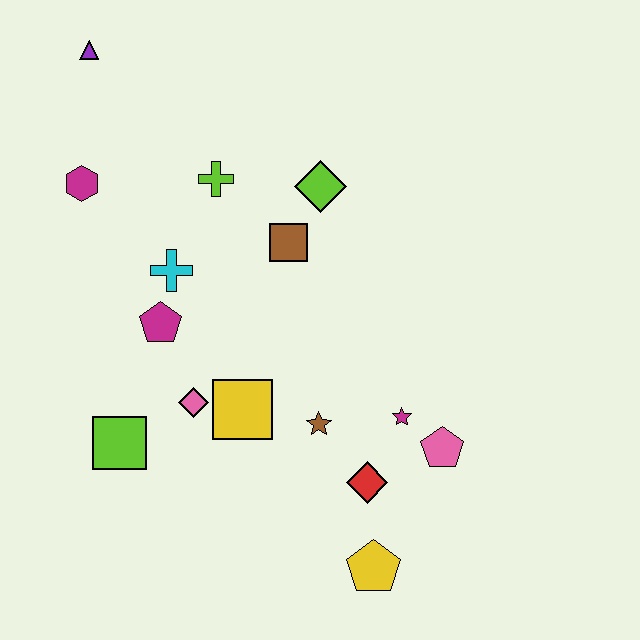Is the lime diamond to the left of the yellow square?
No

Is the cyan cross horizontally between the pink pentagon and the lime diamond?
No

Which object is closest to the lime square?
The pink diamond is closest to the lime square.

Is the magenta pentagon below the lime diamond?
Yes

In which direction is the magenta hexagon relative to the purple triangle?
The magenta hexagon is below the purple triangle.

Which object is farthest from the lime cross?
The yellow pentagon is farthest from the lime cross.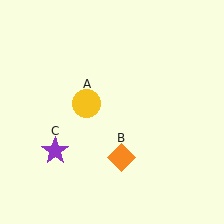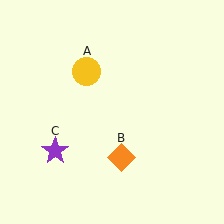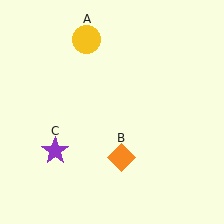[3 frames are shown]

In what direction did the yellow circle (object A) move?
The yellow circle (object A) moved up.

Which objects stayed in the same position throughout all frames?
Orange diamond (object B) and purple star (object C) remained stationary.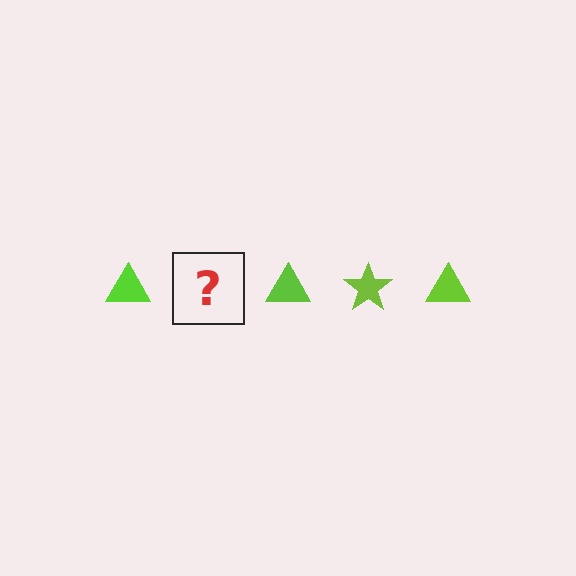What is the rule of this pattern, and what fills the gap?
The rule is that the pattern cycles through triangle, star shapes in lime. The gap should be filled with a lime star.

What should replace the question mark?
The question mark should be replaced with a lime star.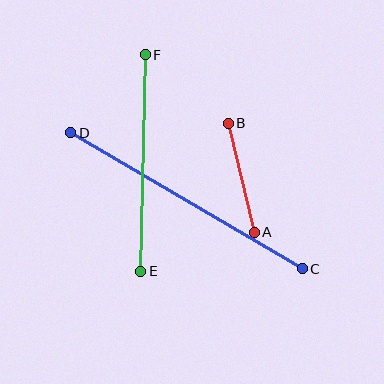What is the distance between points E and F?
The distance is approximately 216 pixels.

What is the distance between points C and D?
The distance is approximately 268 pixels.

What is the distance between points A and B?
The distance is approximately 112 pixels.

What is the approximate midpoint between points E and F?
The midpoint is at approximately (143, 163) pixels.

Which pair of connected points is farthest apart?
Points C and D are farthest apart.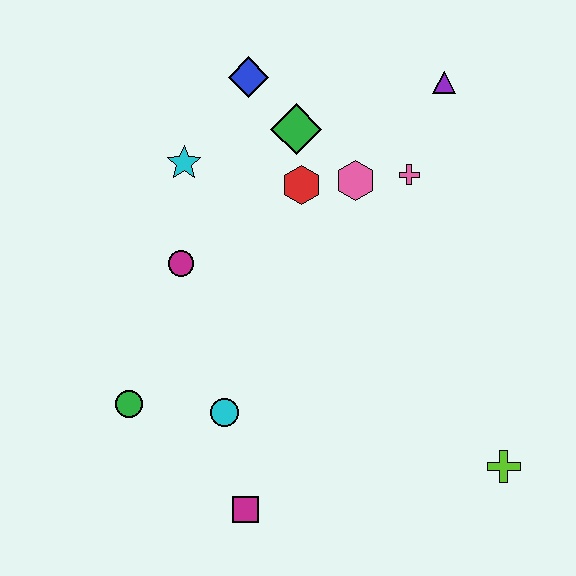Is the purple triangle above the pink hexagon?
Yes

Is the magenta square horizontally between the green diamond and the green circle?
Yes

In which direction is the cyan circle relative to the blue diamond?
The cyan circle is below the blue diamond.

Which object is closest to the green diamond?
The red hexagon is closest to the green diamond.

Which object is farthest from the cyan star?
The lime cross is farthest from the cyan star.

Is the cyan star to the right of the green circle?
Yes